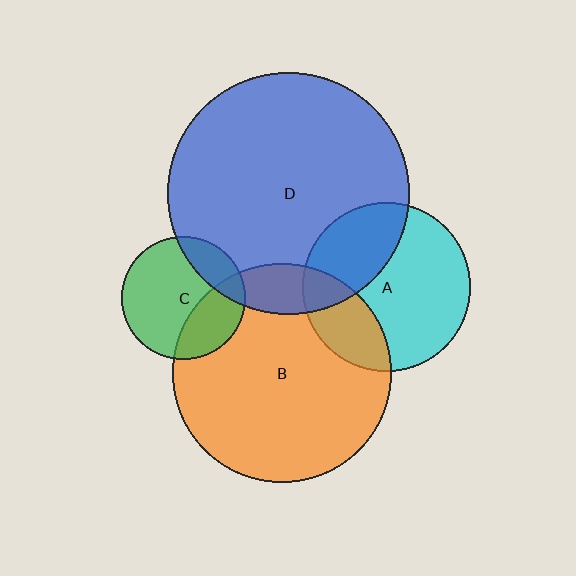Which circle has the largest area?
Circle D (blue).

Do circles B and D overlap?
Yes.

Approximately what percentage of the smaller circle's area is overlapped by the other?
Approximately 15%.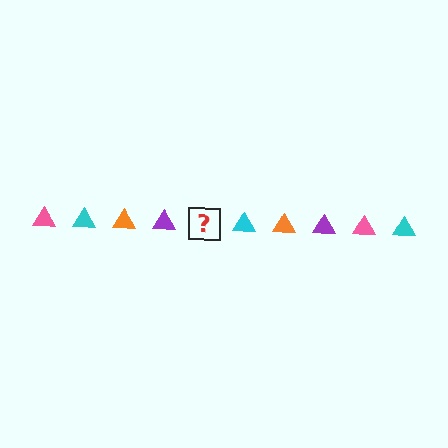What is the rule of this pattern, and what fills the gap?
The rule is that the pattern cycles through pink, cyan, orange, purple triangles. The gap should be filled with a pink triangle.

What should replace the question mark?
The question mark should be replaced with a pink triangle.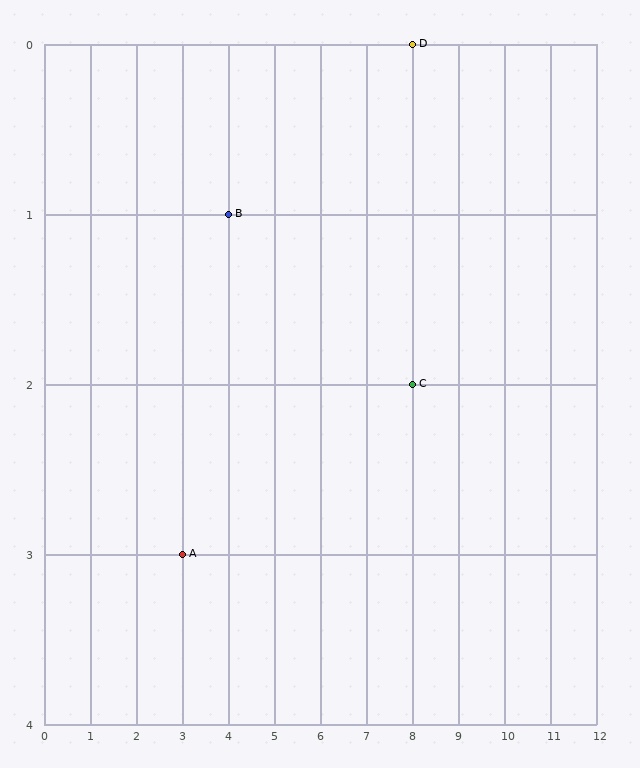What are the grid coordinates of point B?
Point B is at grid coordinates (4, 1).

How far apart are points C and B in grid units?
Points C and B are 4 columns and 1 row apart (about 4.1 grid units diagonally).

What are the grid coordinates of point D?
Point D is at grid coordinates (8, 0).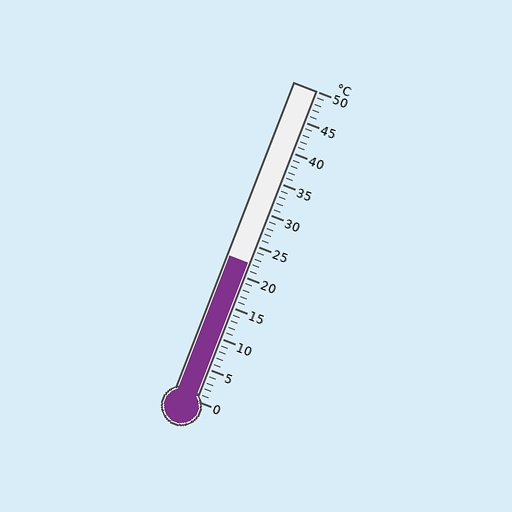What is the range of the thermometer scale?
The thermometer scale ranges from 0°C to 50°C.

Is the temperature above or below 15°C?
The temperature is above 15°C.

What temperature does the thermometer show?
The thermometer shows approximately 22°C.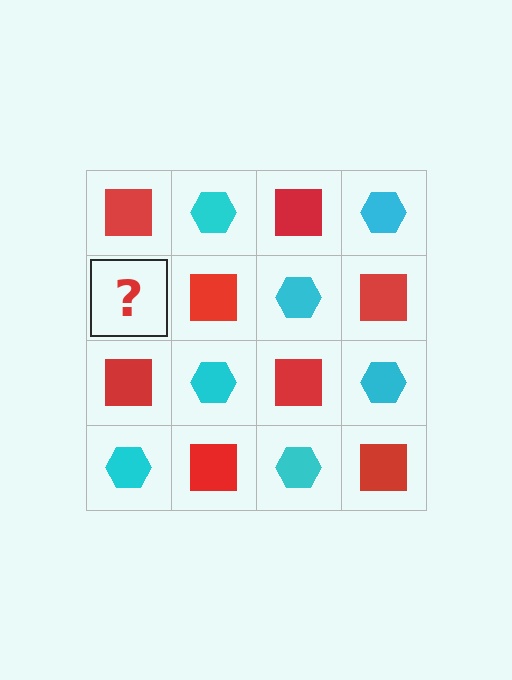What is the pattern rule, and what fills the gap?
The rule is that it alternates red square and cyan hexagon in a checkerboard pattern. The gap should be filled with a cyan hexagon.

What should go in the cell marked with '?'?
The missing cell should contain a cyan hexagon.